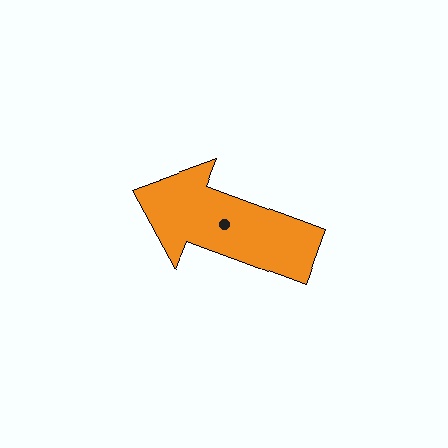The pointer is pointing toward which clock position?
Roughly 10 o'clock.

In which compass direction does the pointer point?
West.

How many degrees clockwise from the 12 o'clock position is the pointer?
Approximately 290 degrees.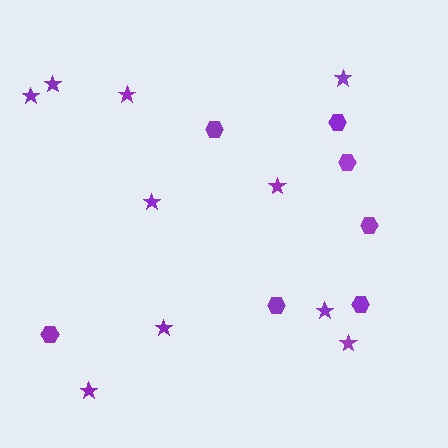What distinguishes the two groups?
There are 2 groups: one group of stars (10) and one group of hexagons (7).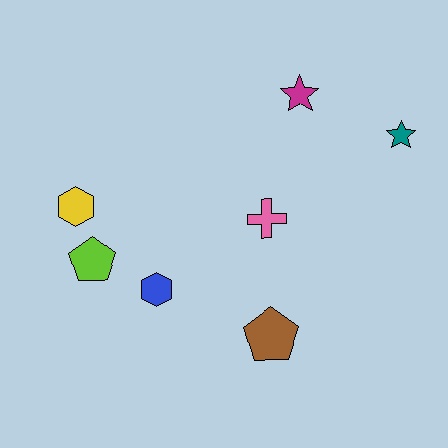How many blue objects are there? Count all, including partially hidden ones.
There is 1 blue object.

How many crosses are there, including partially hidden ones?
There is 1 cross.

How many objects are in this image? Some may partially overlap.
There are 7 objects.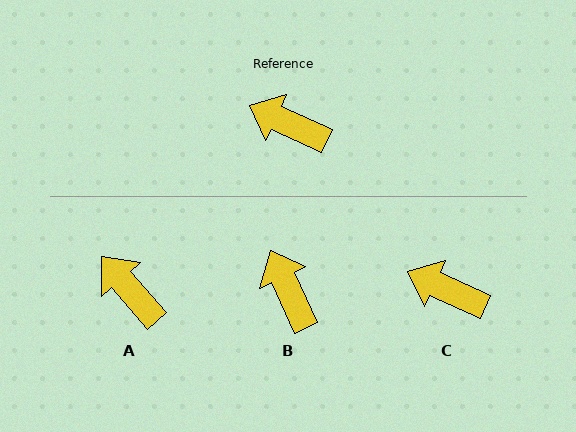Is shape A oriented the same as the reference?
No, it is off by about 25 degrees.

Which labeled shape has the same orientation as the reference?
C.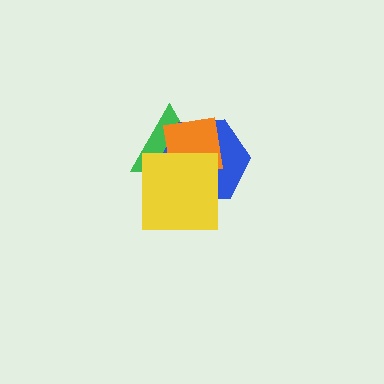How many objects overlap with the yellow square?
3 objects overlap with the yellow square.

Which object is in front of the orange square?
The yellow square is in front of the orange square.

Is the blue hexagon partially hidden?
Yes, it is partially covered by another shape.